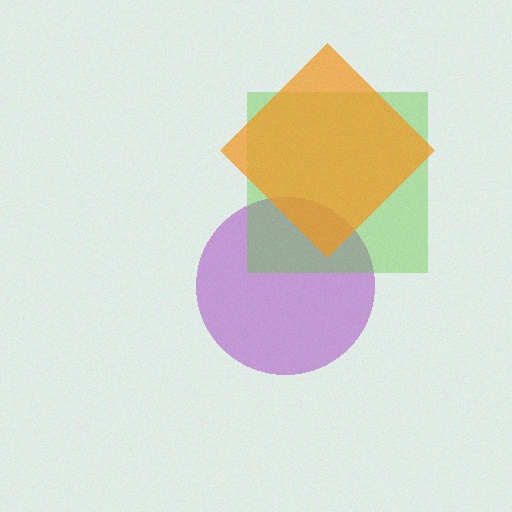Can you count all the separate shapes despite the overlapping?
Yes, there are 3 separate shapes.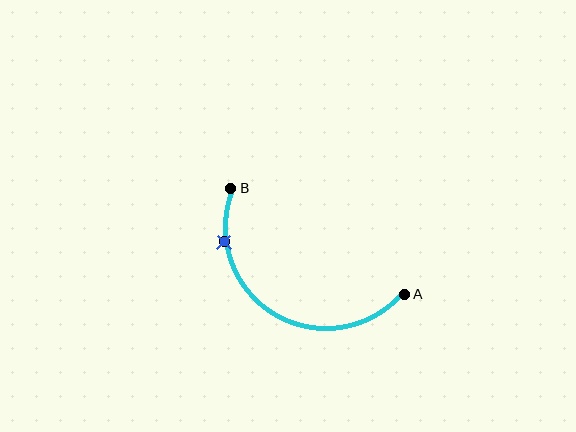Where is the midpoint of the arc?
The arc midpoint is the point on the curve farthest from the straight line joining A and B. It sits below that line.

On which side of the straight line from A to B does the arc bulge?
The arc bulges below the straight line connecting A and B.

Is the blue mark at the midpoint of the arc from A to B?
No. The blue mark lies on the arc but is closer to endpoint B. The arc midpoint would be at the point on the curve equidistant along the arc from both A and B.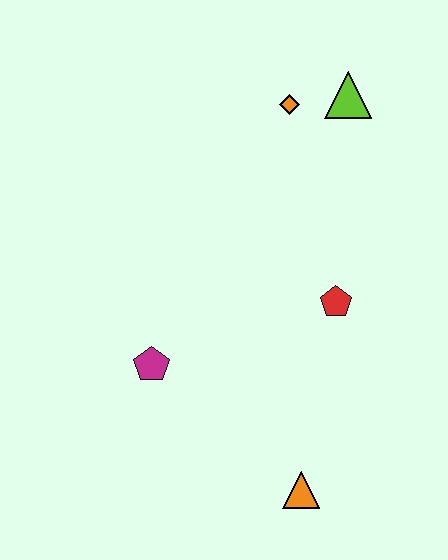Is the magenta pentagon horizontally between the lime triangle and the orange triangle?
No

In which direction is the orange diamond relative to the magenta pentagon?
The orange diamond is above the magenta pentagon.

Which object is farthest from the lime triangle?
The orange triangle is farthest from the lime triangle.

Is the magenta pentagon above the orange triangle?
Yes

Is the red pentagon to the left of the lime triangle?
Yes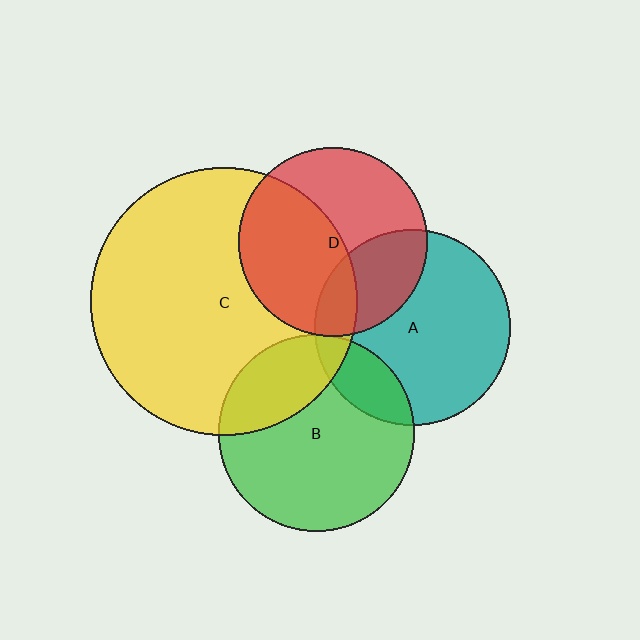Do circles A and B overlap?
Yes.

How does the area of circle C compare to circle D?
Approximately 2.0 times.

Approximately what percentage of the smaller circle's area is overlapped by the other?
Approximately 15%.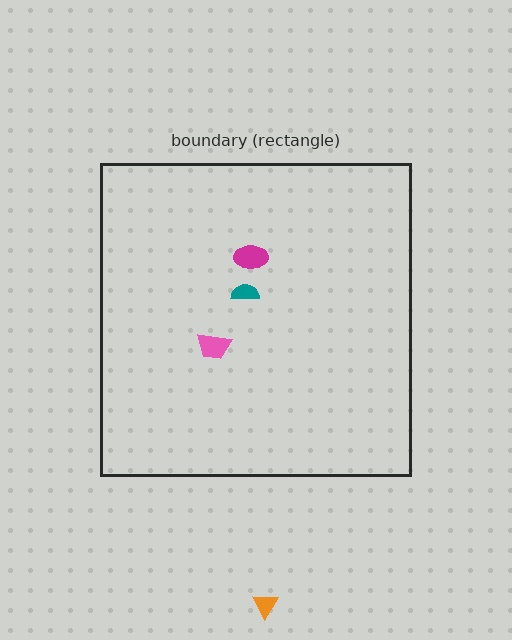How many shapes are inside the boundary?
3 inside, 1 outside.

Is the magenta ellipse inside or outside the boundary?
Inside.